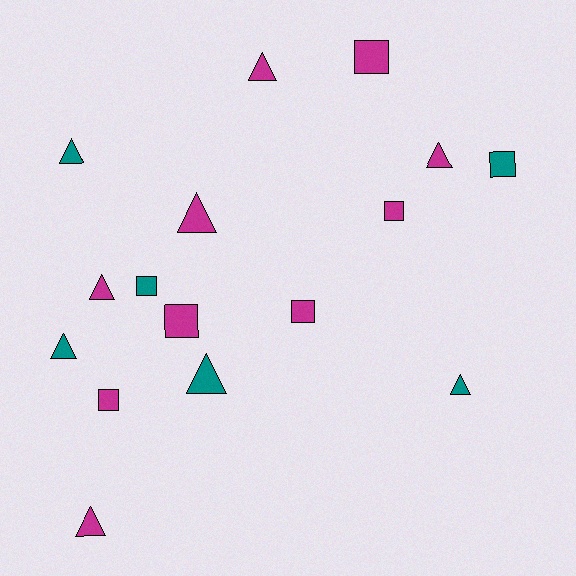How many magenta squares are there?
There are 5 magenta squares.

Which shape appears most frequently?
Triangle, with 9 objects.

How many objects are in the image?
There are 16 objects.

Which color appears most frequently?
Magenta, with 10 objects.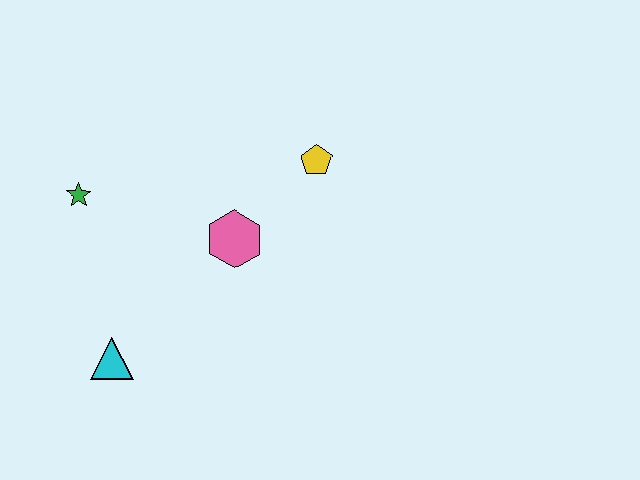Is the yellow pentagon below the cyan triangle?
No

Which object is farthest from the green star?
The yellow pentagon is farthest from the green star.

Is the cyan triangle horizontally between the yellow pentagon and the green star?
Yes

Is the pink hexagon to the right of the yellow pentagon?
No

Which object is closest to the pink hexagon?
The yellow pentagon is closest to the pink hexagon.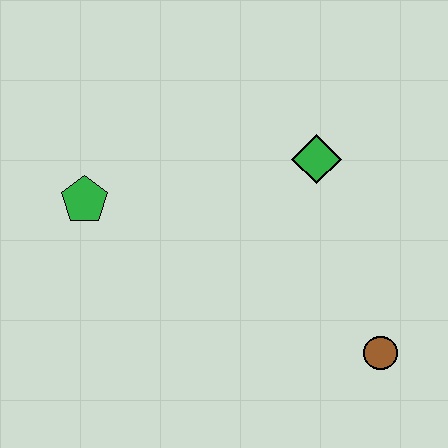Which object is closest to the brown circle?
The green diamond is closest to the brown circle.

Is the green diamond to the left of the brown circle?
Yes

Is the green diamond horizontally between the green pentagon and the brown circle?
Yes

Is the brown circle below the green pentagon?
Yes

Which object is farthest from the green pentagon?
The brown circle is farthest from the green pentagon.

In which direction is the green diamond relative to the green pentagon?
The green diamond is to the right of the green pentagon.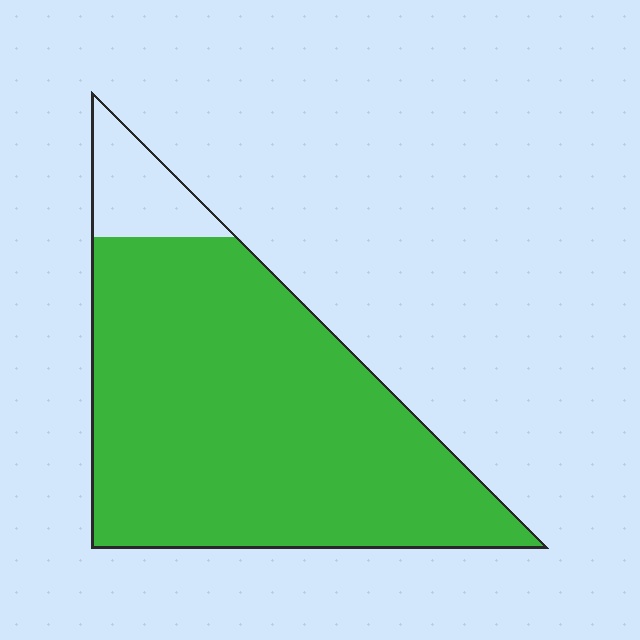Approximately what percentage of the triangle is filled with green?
Approximately 90%.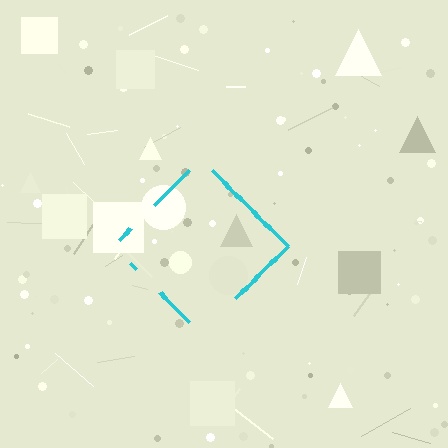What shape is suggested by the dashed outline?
The dashed outline suggests a diamond.